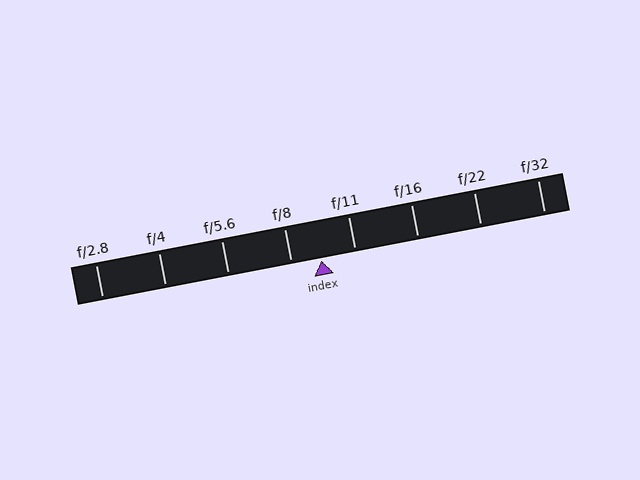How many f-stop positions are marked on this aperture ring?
There are 8 f-stop positions marked.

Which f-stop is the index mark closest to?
The index mark is closest to f/8.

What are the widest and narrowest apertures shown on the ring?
The widest aperture shown is f/2.8 and the narrowest is f/32.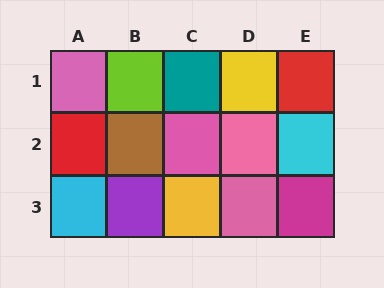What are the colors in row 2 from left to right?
Red, brown, pink, pink, cyan.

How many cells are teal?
1 cell is teal.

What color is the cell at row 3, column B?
Purple.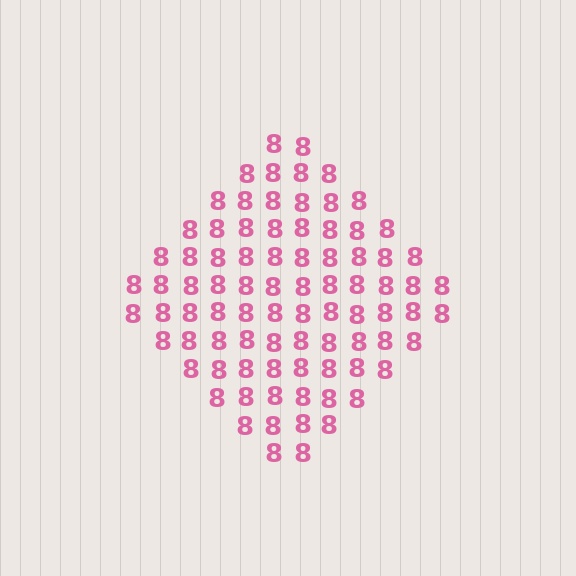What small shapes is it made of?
It is made of small digit 8's.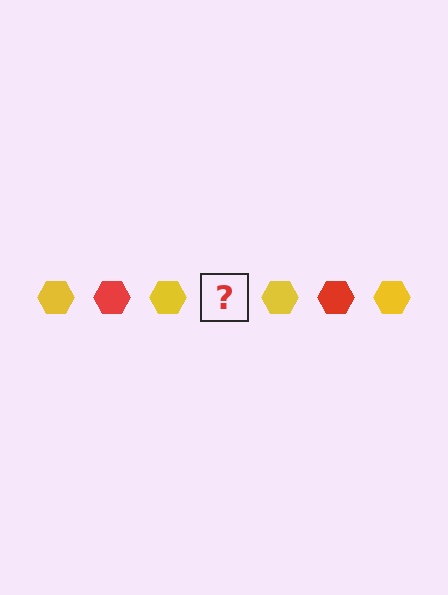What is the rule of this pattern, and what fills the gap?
The rule is that the pattern cycles through yellow, red hexagons. The gap should be filled with a red hexagon.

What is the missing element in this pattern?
The missing element is a red hexagon.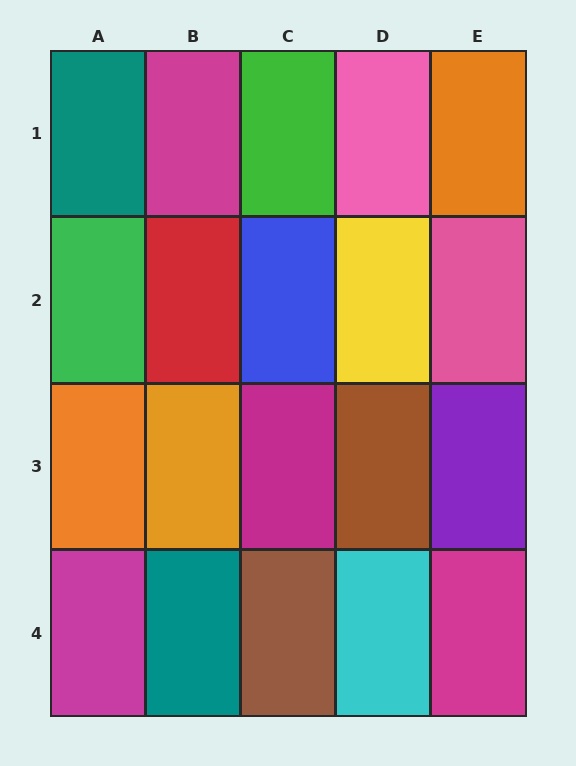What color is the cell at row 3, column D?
Brown.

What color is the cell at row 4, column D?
Cyan.